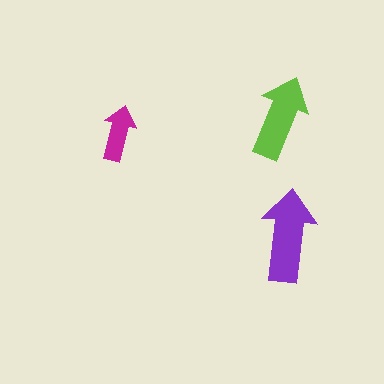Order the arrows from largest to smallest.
the purple one, the lime one, the magenta one.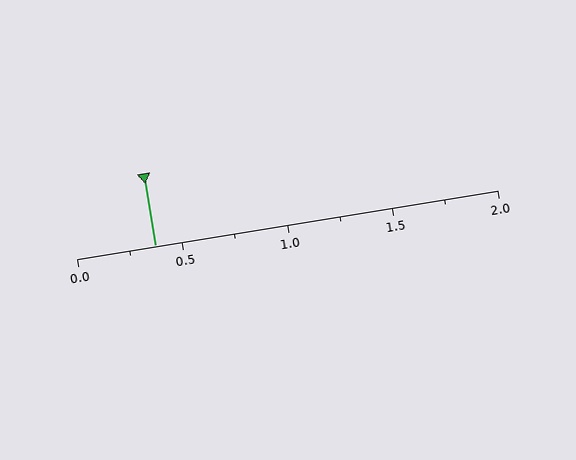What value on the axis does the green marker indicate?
The marker indicates approximately 0.38.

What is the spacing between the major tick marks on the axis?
The major ticks are spaced 0.5 apart.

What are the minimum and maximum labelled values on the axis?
The axis runs from 0.0 to 2.0.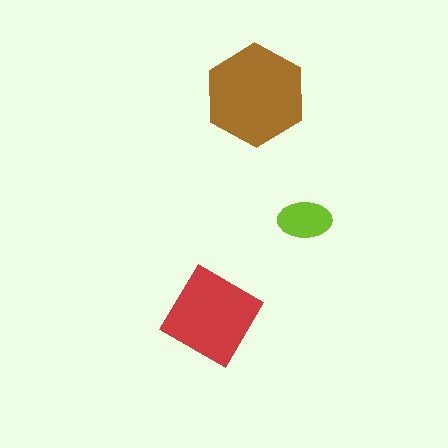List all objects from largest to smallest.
The brown hexagon, the red diamond, the lime ellipse.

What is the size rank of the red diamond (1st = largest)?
2nd.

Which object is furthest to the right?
The lime ellipse is rightmost.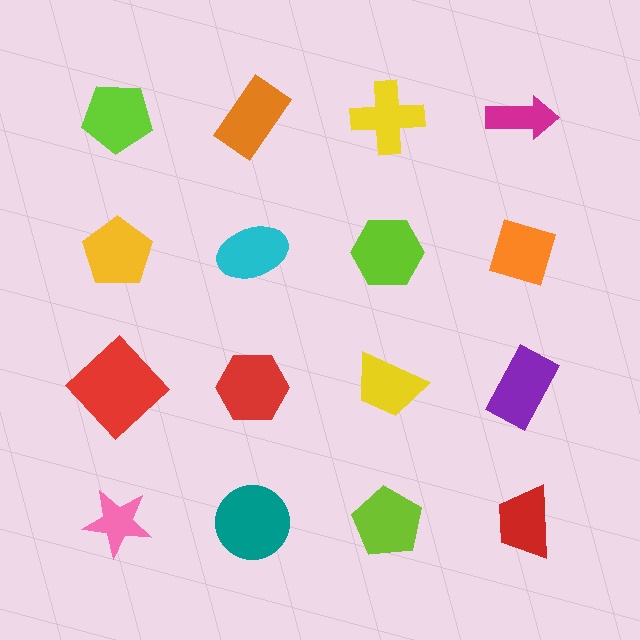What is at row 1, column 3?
A yellow cross.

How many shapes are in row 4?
4 shapes.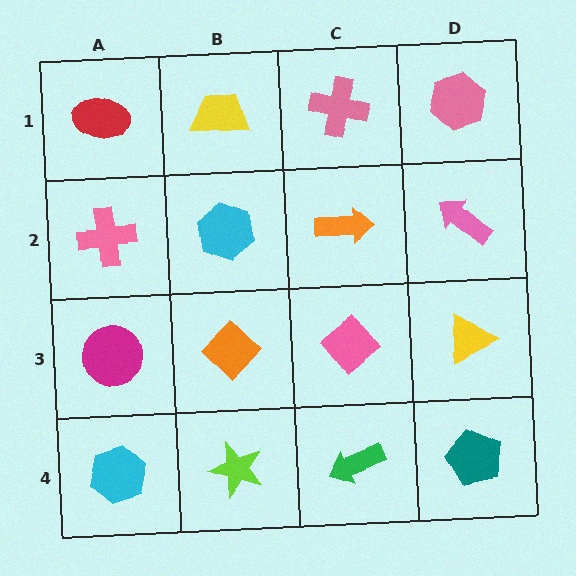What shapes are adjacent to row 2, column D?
A pink hexagon (row 1, column D), a yellow triangle (row 3, column D), an orange arrow (row 2, column C).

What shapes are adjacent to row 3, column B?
A cyan hexagon (row 2, column B), a lime star (row 4, column B), a magenta circle (row 3, column A), a pink diamond (row 3, column C).